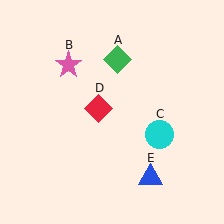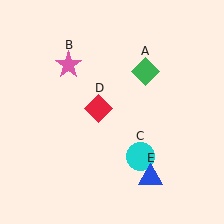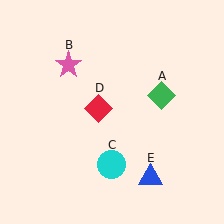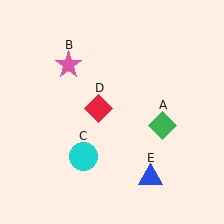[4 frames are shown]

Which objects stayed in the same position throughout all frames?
Pink star (object B) and red diamond (object D) and blue triangle (object E) remained stationary.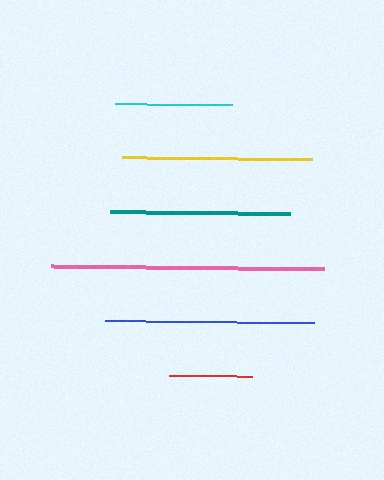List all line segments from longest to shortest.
From longest to shortest: pink, blue, yellow, teal, cyan, red.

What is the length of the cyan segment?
The cyan segment is approximately 117 pixels long.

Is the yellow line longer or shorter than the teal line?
The yellow line is longer than the teal line.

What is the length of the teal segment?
The teal segment is approximately 181 pixels long.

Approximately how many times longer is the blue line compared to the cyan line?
The blue line is approximately 1.8 times the length of the cyan line.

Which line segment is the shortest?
The red line is the shortest at approximately 82 pixels.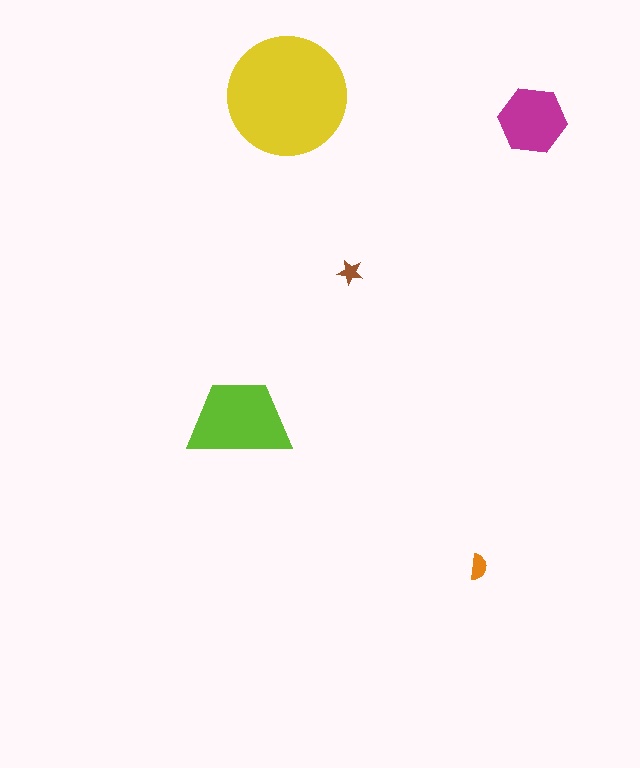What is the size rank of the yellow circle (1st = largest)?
1st.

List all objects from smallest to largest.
The brown star, the orange semicircle, the magenta hexagon, the lime trapezoid, the yellow circle.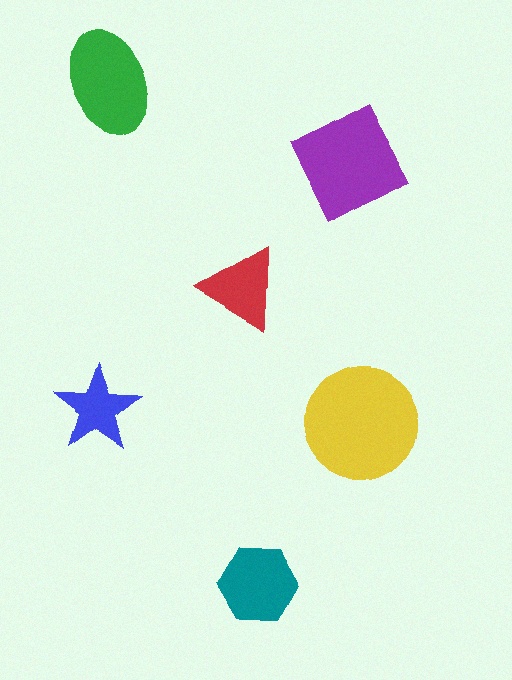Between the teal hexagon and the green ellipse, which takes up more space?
The green ellipse.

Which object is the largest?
The yellow circle.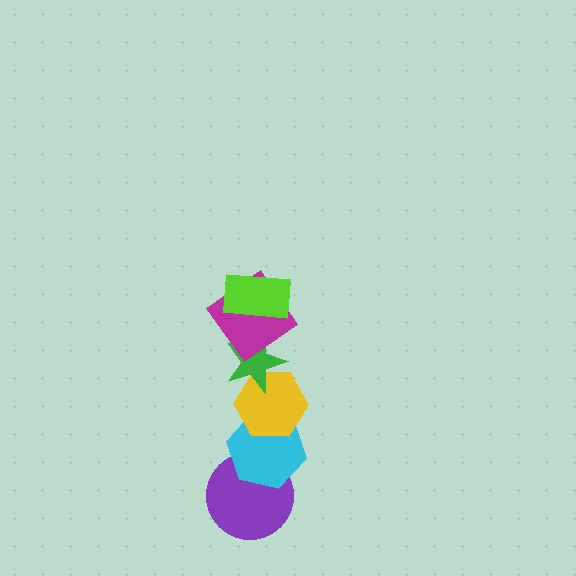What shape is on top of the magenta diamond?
The lime rectangle is on top of the magenta diamond.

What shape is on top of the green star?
The magenta diamond is on top of the green star.